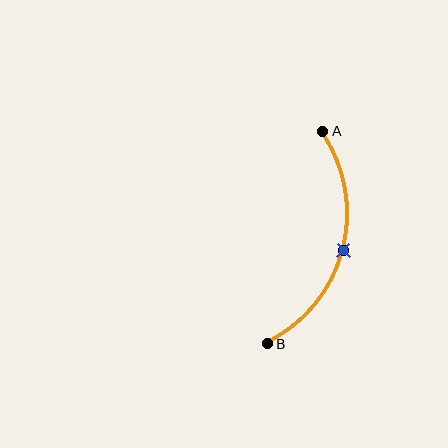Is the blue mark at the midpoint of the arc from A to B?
Yes. The blue mark lies on the arc at equal arc-length from both A and B — it is the arc midpoint.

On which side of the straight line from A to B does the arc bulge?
The arc bulges to the right of the straight line connecting A and B.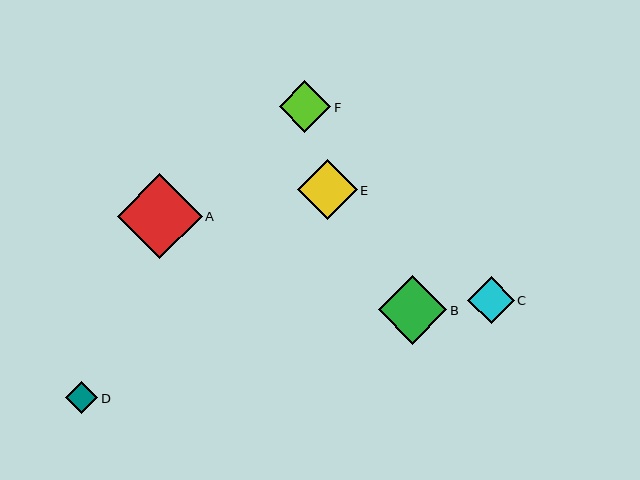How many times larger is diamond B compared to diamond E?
Diamond B is approximately 1.2 times the size of diamond E.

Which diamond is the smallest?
Diamond D is the smallest with a size of approximately 32 pixels.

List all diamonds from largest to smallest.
From largest to smallest: A, B, E, F, C, D.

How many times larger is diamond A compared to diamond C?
Diamond A is approximately 1.8 times the size of diamond C.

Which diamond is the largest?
Diamond A is the largest with a size of approximately 85 pixels.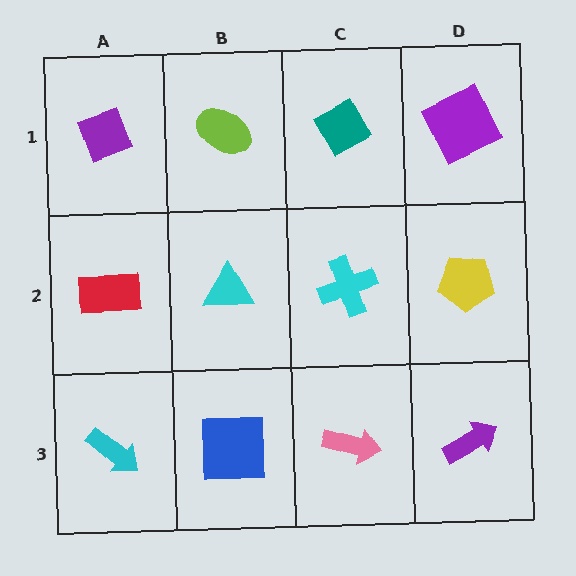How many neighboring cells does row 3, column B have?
3.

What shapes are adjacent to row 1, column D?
A yellow pentagon (row 2, column D), a teal diamond (row 1, column C).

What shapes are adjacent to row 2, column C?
A teal diamond (row 1, column C), a pink arrow (row 3, column C), a cyan triangle (row 2, column B), a yellow pentagon (row 2, column D).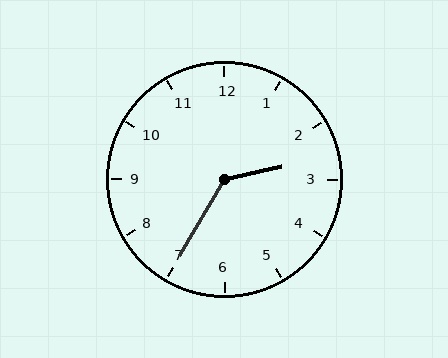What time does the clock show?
2:35.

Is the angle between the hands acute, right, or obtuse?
It is obtuse.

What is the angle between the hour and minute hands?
Approximately 132 degrees.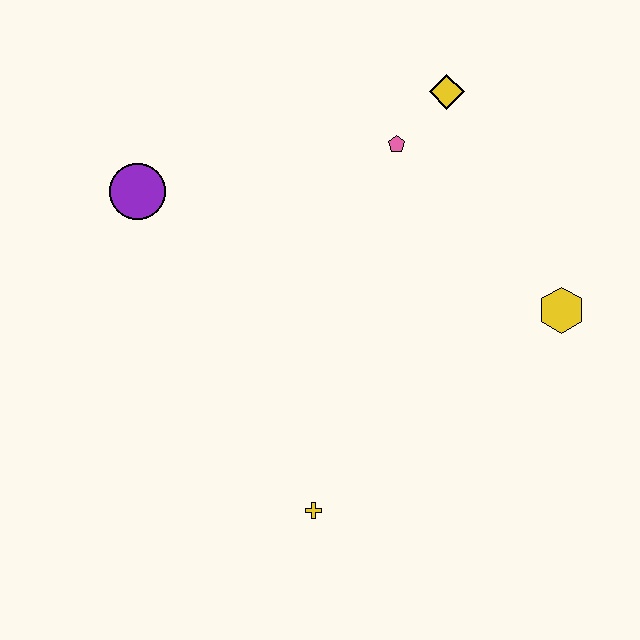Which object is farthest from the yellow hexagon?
The purple circle is farthest from the yellow hexagon.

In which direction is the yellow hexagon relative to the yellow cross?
The yellow hexagon is to the right of the yellow cross.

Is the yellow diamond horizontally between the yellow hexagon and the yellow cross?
Yes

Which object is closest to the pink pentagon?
The yellow diamond is closest to the pink pentagon.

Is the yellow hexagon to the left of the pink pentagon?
No